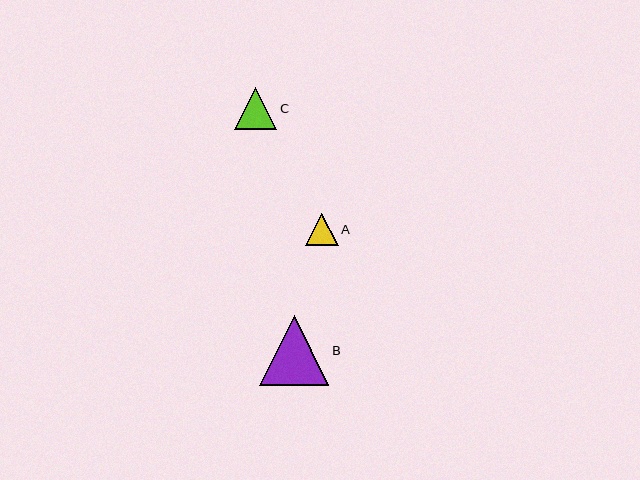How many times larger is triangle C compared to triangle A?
Triangle C is approximately 1.3 times the size of triangle A.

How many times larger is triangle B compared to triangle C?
Triangle B is approximately 1.6 times the size of triangle C.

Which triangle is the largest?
Triangle B is the largest with a size of approximately 69 pixels.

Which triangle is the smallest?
Triangle A is the smallest with a size of approximately 33 pixels.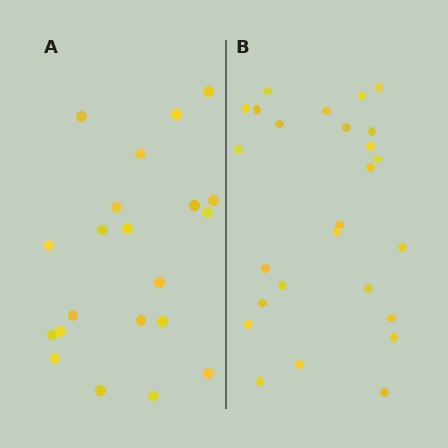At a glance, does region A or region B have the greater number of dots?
Region B (the right region) has more dots.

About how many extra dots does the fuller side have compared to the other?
Region B has about 5 more dots than region A.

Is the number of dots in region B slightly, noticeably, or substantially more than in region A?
Region B has only slightly more — the two regions are fairly close. The ratio is roughly 1.2 to 1.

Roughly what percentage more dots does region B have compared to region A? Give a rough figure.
About 25% more.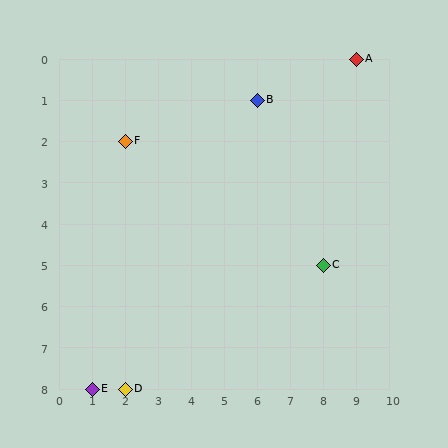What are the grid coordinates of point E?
Point E is at grid coordinates (1, 8).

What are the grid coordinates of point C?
Point C is at grid coordinates (8, 5).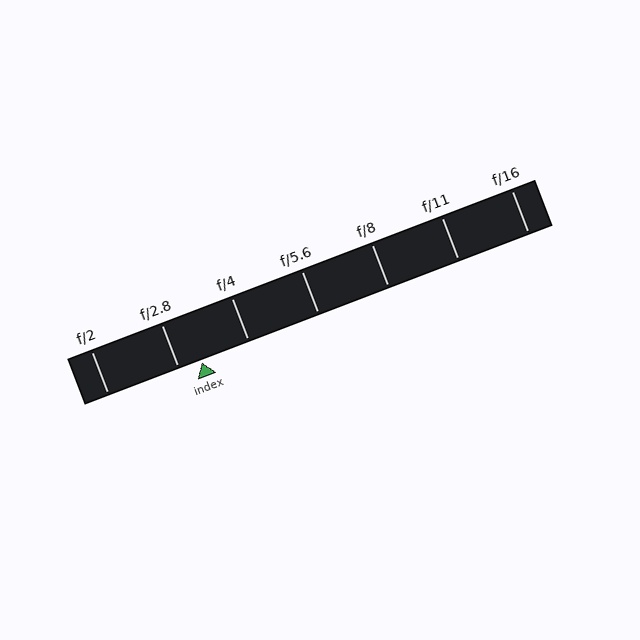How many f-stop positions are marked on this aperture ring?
There are 7 f-stop positions marked.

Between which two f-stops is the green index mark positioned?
The index mark is between f/2.8 and f/4.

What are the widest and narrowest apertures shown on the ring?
The widest aperture shown is f/2 and the narrowest is f/16.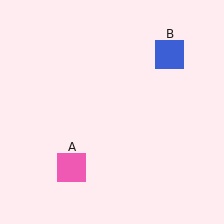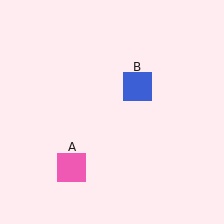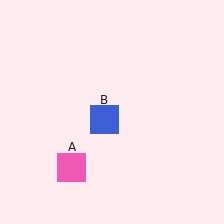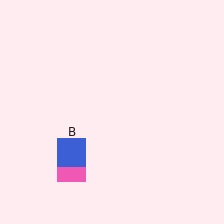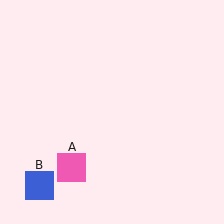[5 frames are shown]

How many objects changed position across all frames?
1 object changed position: blue square (object B).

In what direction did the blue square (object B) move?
The blue square (object B) moved down and to the left.